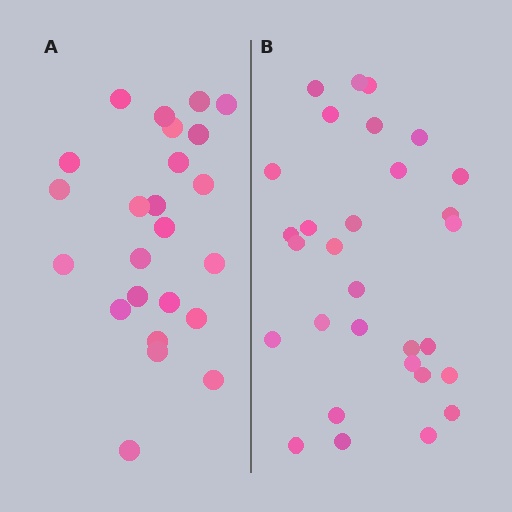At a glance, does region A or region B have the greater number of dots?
Region B (the right region) has more dots.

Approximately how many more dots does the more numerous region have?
Region B has about 6 more dots than region A.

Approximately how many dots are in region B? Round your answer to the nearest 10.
About 30 dots.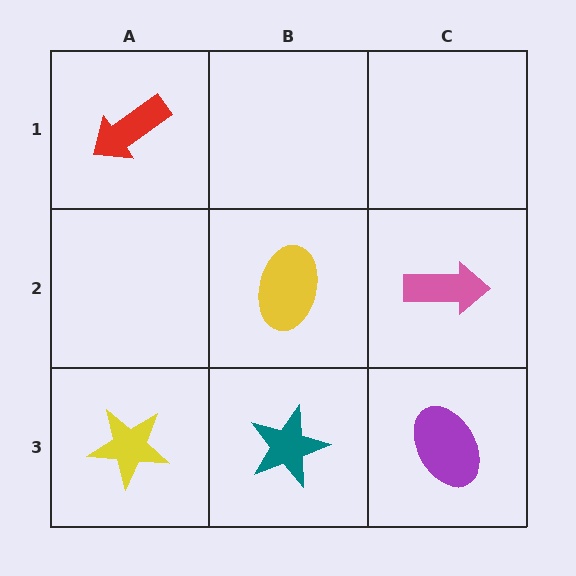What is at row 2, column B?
A yellow ellipse.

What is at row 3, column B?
A teal star.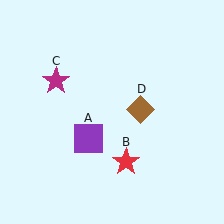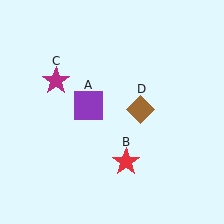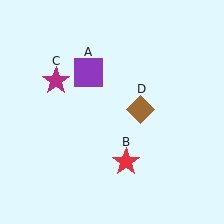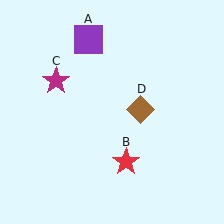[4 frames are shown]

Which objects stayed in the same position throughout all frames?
Red star (object B) and magenta star (object C) and brown diamond (object D) remained stationary.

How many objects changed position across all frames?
1 object changed position: purple square (object A).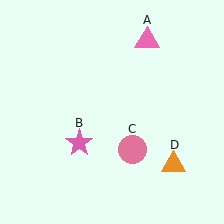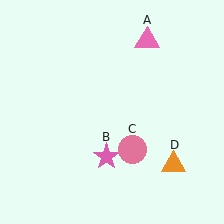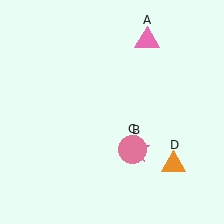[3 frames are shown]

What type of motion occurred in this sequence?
The pink star (object B) rotated counterclockwise around the center of the scene.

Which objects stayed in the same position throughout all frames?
Pink triangle (object A) and pink circle (object C) and orange triangle (object D) remained stationary.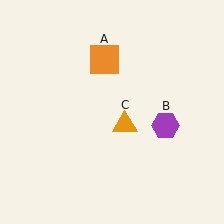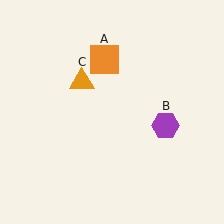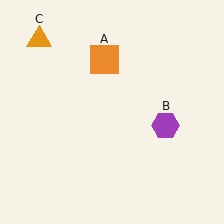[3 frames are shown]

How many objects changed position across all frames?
1 object changed position: orange triangle (object C).